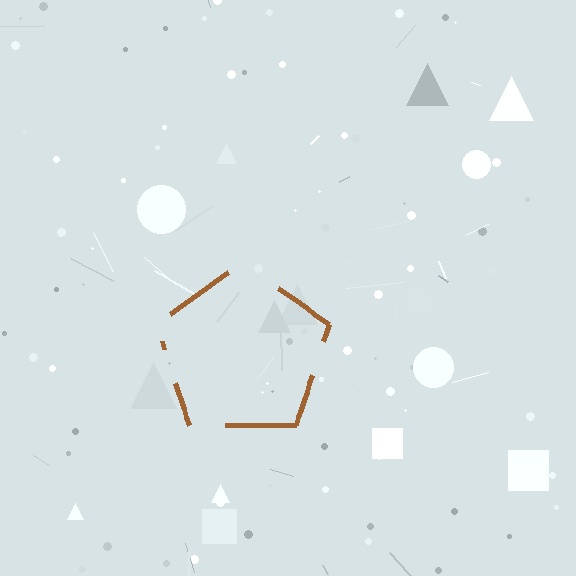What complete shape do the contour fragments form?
The contour fragments form a pentagon.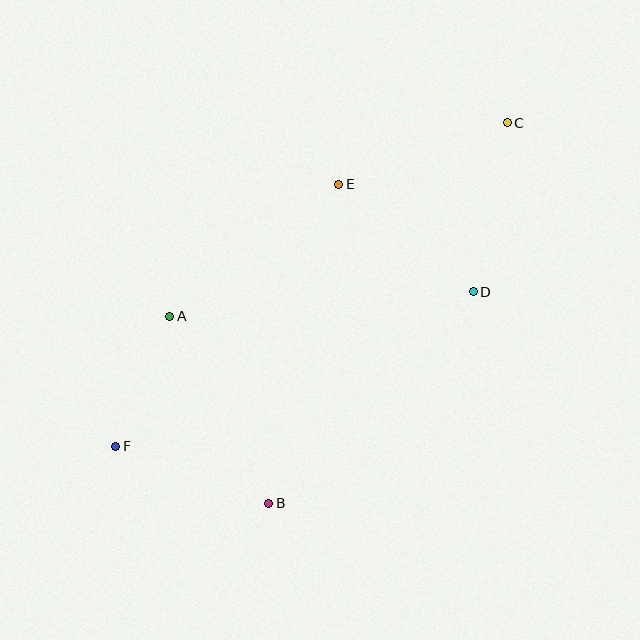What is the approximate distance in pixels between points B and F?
The distance between B and F is approximately 164 pixels.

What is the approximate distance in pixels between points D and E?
The distance between D and E is approximately 172 pixels.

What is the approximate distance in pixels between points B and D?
The distance between B and D is approximately 294 pixels.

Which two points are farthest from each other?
Points C and F are farthest from each other.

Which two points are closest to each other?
Points A and F are closest to each other.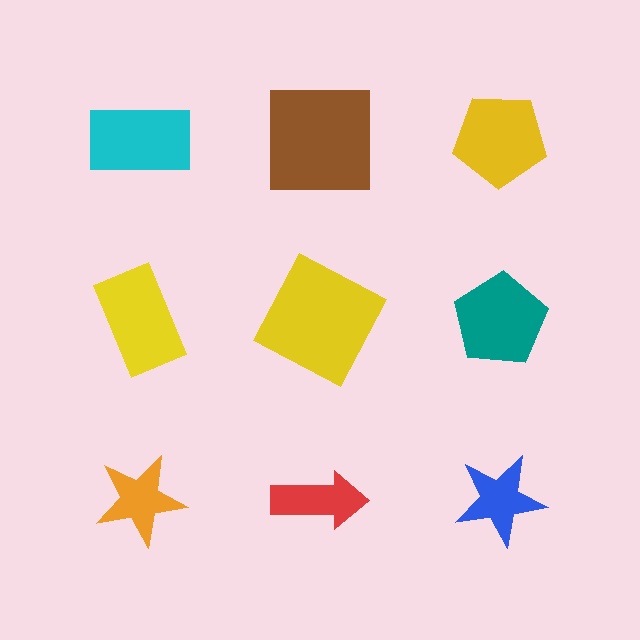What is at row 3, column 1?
An orange star.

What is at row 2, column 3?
A teal pentagon.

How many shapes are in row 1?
3 shapes.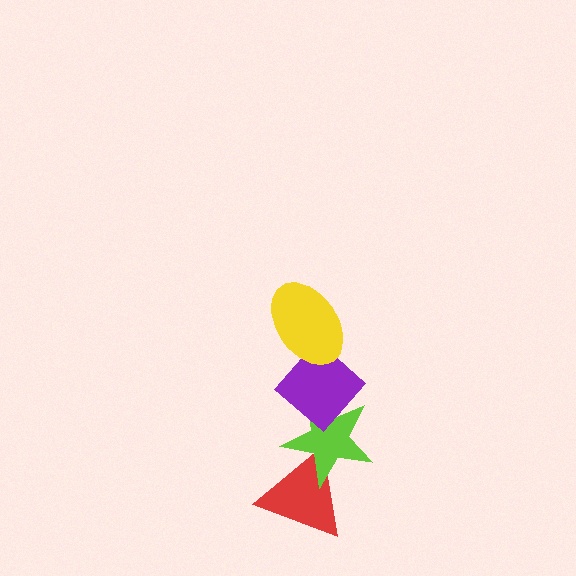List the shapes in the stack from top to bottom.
From top to bottom: the yellow ellipse, the purple diamond, the lime star, the red triangle.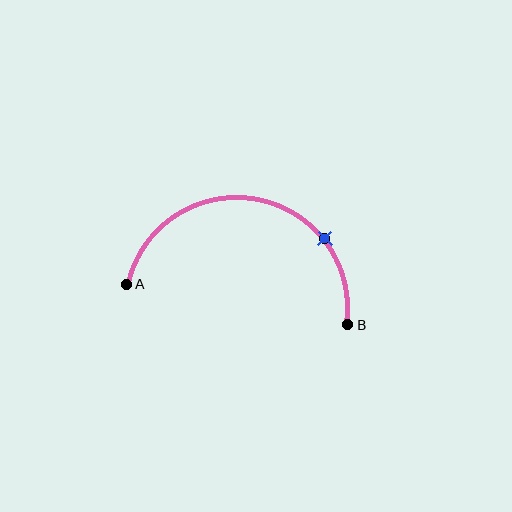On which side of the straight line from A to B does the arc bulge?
The arc bulges above the straight line connecting A and B.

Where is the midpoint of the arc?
The arc midpoint is the point on the curve farthest from the straight line joining A and B. It sits above that line.